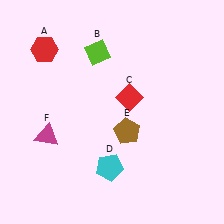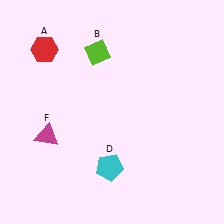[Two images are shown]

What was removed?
The brown pentagon (E), the red diamond (C) were removed in Image 2.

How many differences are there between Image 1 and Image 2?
There are 2 differences between the two images.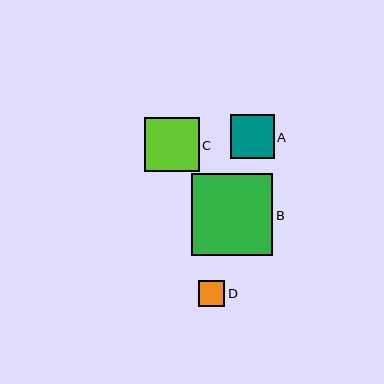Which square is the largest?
Square B is the largest with a size of approximately 81 pixels.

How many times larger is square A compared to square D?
Square A is approximately 1.7 times the size of square D.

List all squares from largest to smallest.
From largest to smallest: B, C, A, D.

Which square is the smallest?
Square D is the smallest with a size of approximately 26 pixels.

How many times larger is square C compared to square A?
Square C is approximately 1.3 times the size of square A.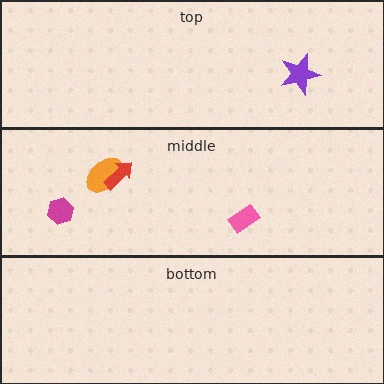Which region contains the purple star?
The top region.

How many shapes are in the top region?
1.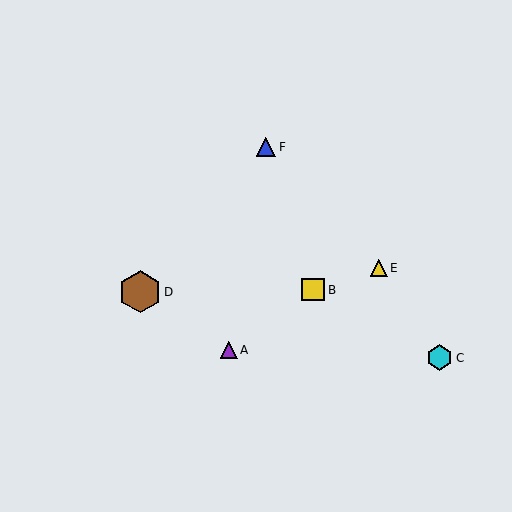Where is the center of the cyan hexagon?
The center of the cyan hexagon is at (440, 358).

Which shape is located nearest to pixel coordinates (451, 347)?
The cyan hexagon (labeled C) at (440, 358) is nearest to that location.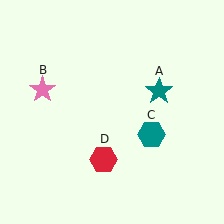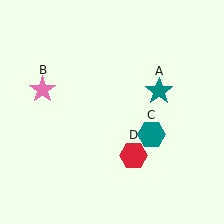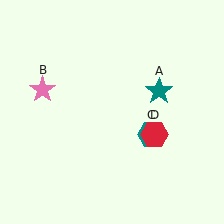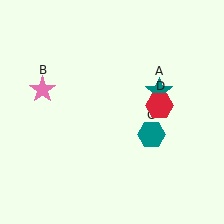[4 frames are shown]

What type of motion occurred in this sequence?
The red hexagon (object D) rotated counterclockwise around the center of the scene.